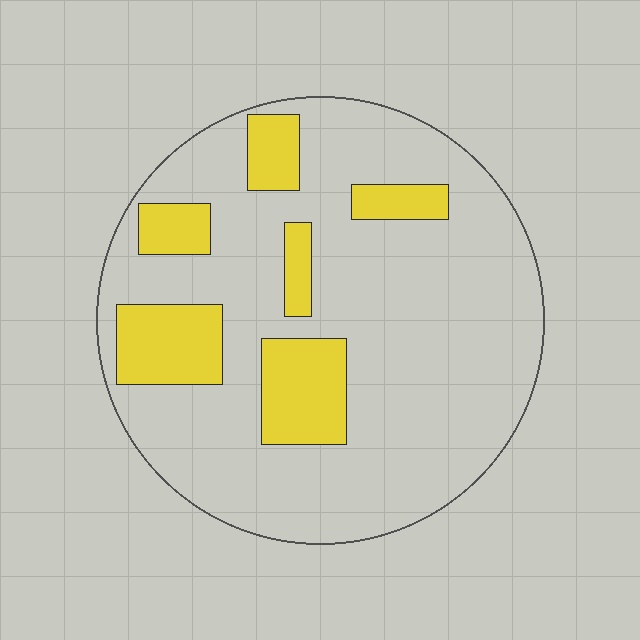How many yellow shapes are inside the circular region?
6.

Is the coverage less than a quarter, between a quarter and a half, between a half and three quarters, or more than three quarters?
Less than a quarter.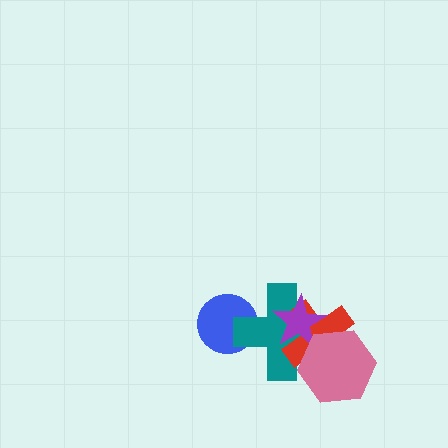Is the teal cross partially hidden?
Yes, it is partially covered by another shape.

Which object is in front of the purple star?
The pink hexagon is in front of the purple star.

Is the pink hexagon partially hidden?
No, no other shape covers it.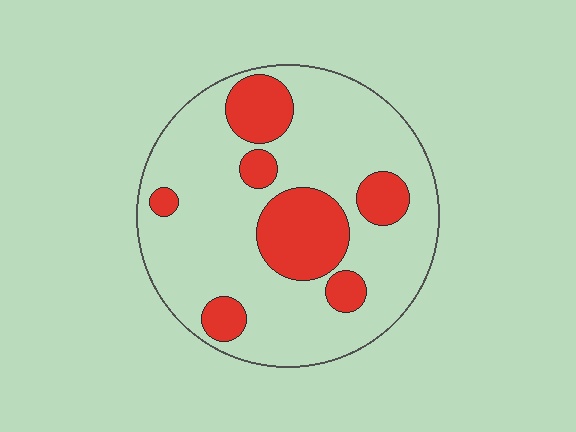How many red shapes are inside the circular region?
7.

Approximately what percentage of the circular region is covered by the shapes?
Approximately 25%.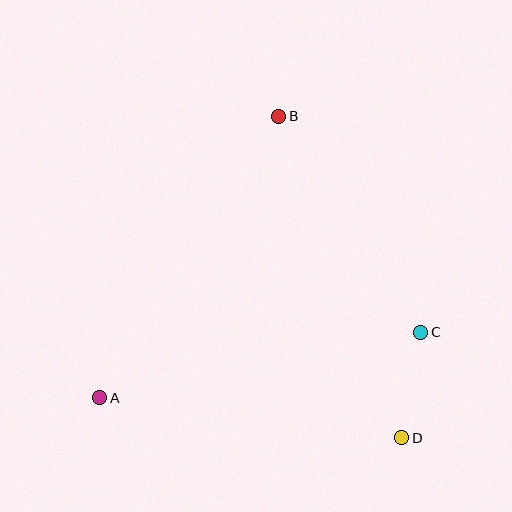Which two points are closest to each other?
Points C and D are closest to each other.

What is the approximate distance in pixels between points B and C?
The distance between B and C is approximately 258 pixels.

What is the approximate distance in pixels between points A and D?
The distance between A and D is approximately 305 pixels.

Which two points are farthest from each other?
Points B and D are farthest from each other.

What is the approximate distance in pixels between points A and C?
The distance between A and C is approximately 327 pixels.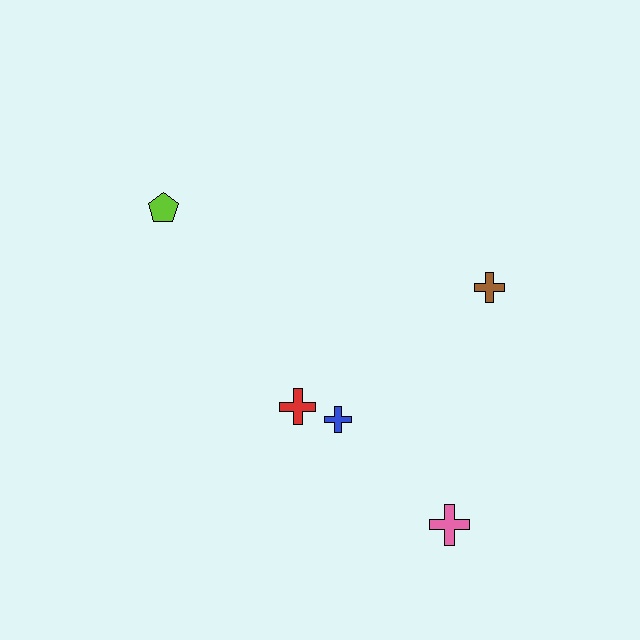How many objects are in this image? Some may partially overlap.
There are 5 objects.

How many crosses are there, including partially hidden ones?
There are 4 crosses.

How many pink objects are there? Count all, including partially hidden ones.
There is 1 pink object.